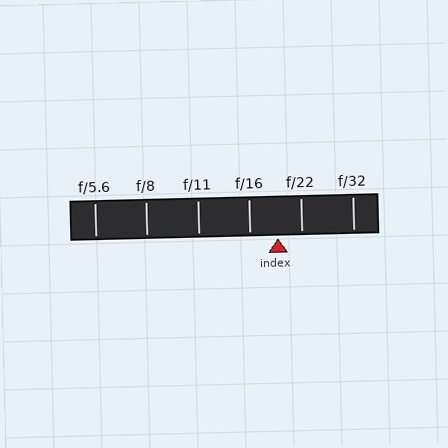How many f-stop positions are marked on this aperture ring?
There are 6 f-stop positions marked.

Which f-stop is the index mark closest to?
The index mark is closest to f/22.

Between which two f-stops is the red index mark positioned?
The index mark is between f/16 and f/22.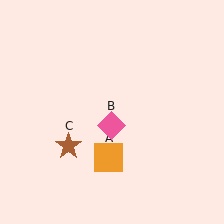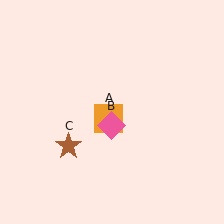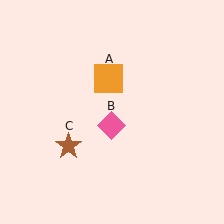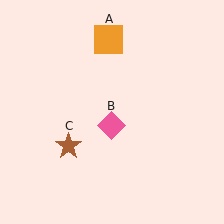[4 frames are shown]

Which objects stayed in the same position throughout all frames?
Pink diamond (object B) and brown star (object C) remained stationary.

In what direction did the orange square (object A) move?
The orange square (object A) moved up.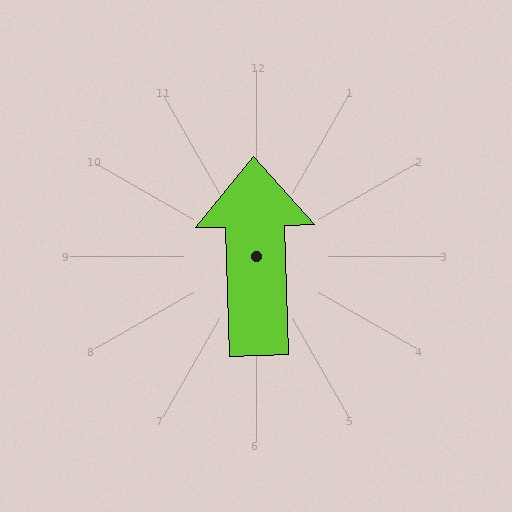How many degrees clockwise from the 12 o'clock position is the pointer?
Approximately 358 degrees.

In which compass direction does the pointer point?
North.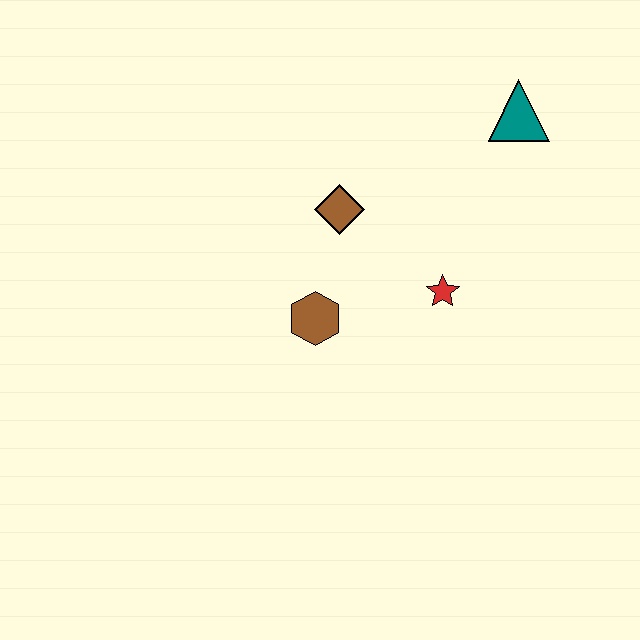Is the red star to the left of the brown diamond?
No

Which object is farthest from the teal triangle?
The brown hexagon is farthest from the teal triangle.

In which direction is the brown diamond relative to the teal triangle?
The brown diamond is to the left of the teal triangle.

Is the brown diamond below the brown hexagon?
No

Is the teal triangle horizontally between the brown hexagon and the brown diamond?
No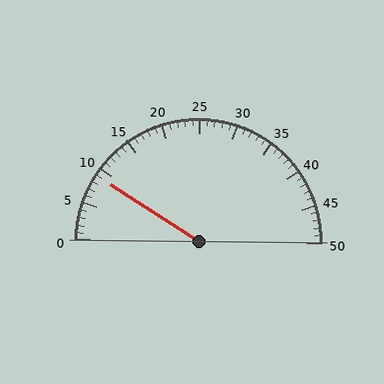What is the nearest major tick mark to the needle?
The nearest major tick mark is 10.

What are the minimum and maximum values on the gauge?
The gauge ranges from 0 to 50.